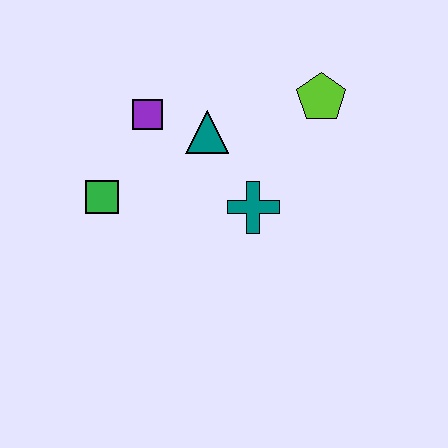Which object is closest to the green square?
The purple square is closest to the green square.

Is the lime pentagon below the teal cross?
No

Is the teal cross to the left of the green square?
No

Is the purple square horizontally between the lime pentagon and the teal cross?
No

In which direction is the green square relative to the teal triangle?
The green square is to the left of the teal triangle.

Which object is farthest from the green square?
The lime pentagon is farthest from the green square.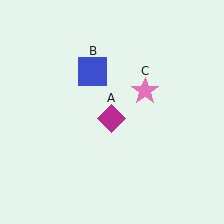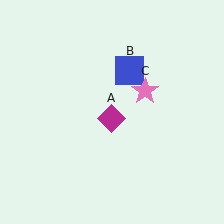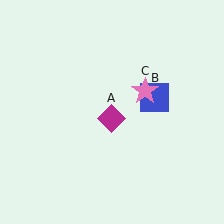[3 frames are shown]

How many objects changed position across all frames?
1 object changed position: blue square (object B).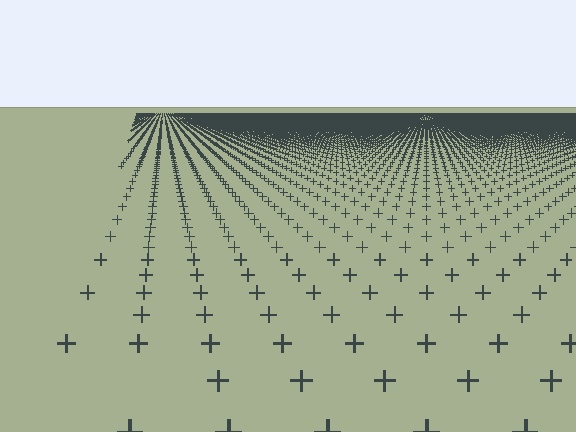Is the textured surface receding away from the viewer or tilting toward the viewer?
The surface is receding away from the viewer. Texture elements get smaller and denser toward the top.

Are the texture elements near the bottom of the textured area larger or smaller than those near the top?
Larger. Near the bottom, elements are closer to the viewer and appear at a bigger on-screen size.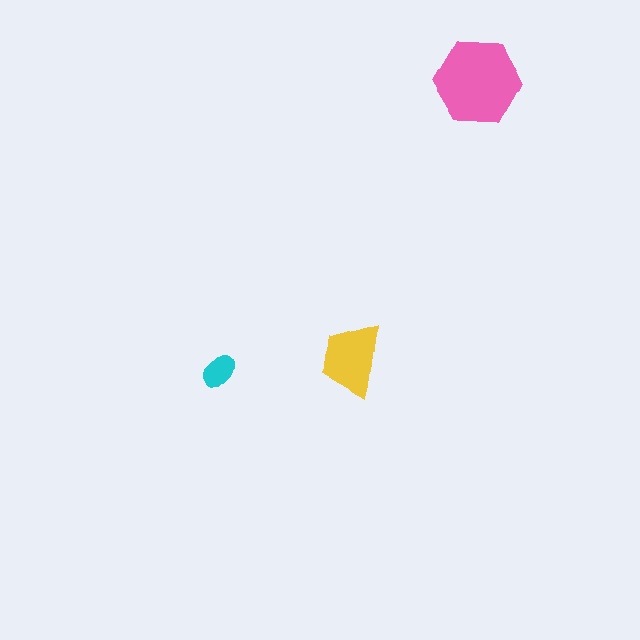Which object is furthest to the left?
The cyan ellipse is leftmost.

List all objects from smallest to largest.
The cyan ellipse, the yellow trapezoid, the pink hexagon.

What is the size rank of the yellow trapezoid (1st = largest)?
2nd.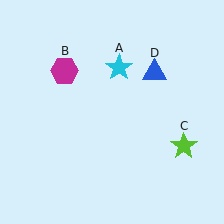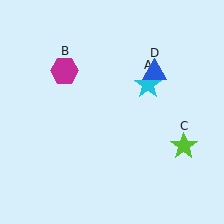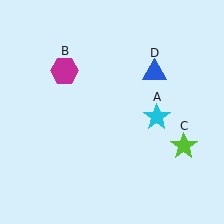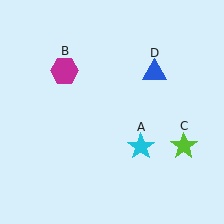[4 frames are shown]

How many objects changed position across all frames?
1 object changed position: cyan star (object A).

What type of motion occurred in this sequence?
The cyan star (object A) rotated clockwise around the center of the scene.